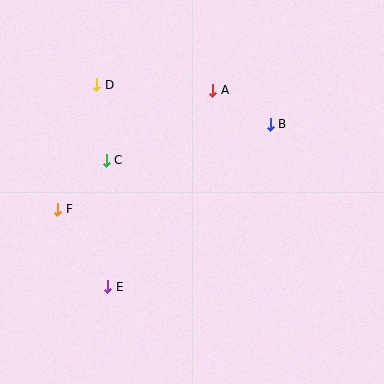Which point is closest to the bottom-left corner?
Point E is closest to the bottom-left corner.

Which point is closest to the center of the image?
Point C at (106, 160) is closest to the center.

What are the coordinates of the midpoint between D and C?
The midpoint between D and C is at (102, 123).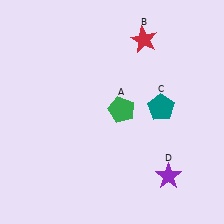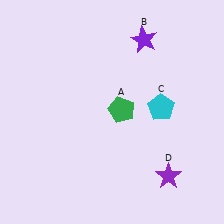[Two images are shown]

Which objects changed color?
B changed from red to purple. C changed from teal to cyan.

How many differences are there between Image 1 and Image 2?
There are 2 differences between the two images.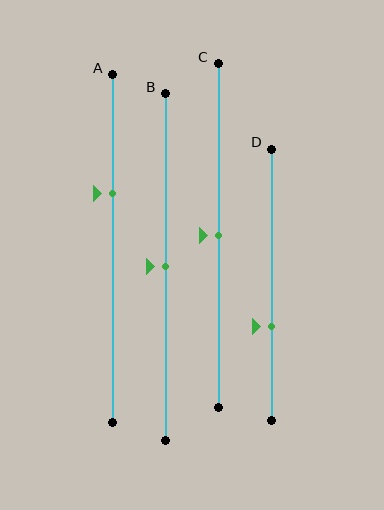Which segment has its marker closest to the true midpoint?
Segment B has its marker closest to the true midpoint.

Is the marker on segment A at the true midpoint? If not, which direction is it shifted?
No, the marker on segment A is shifted upward by about 16% of the segment length.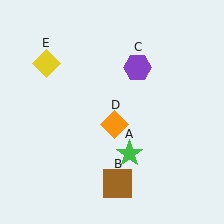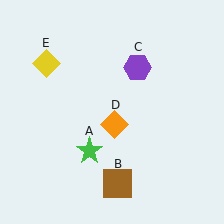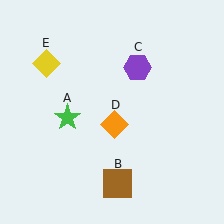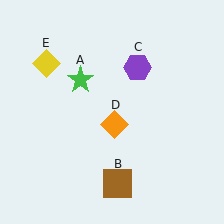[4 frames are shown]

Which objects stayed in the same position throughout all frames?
Brown square (object B) and purple hexagon (object C) and orange diamond (object D) and yellow diamond (object E) remained stationary.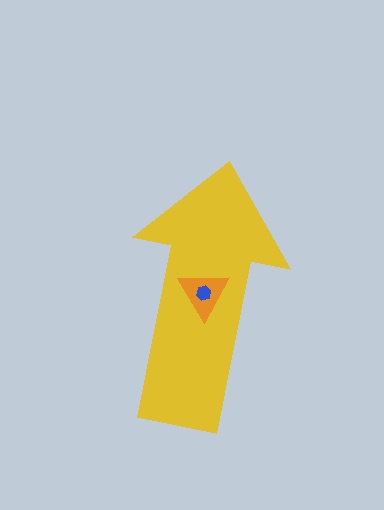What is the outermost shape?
The yellow arrow.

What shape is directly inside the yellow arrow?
The orange triangle.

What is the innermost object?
The blue hexagon.